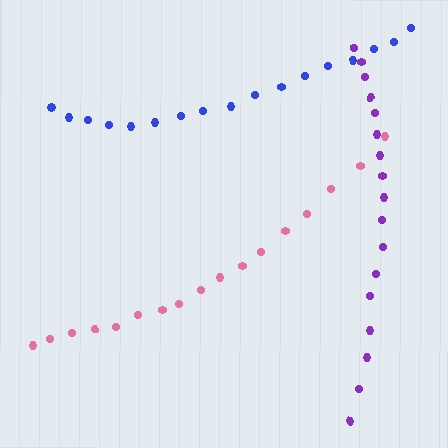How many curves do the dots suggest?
There are 3 distinct paths.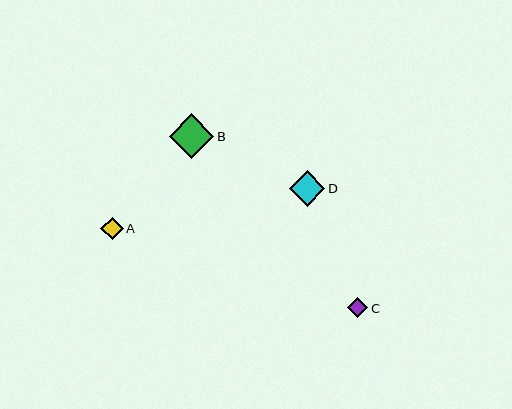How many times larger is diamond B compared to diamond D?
Diamond B is approximately 1.2 times the size of diamond D.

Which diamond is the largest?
Diamond B is the largest with a size of approximately 44 pixels.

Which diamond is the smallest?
Diamond C is the smallest with a size of approximately 20 pixels.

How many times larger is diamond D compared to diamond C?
Diamond D is approximately 1.8 times the size of diamond C.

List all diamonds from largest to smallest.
From largest to smallest: B, D, A, C.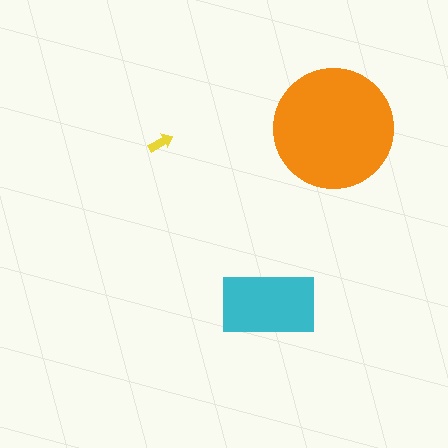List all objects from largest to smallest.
The orange circle, the cyan rectangle, the yellow arrow.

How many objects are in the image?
There are 3 objects in the image.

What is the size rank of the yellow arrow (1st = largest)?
3rd.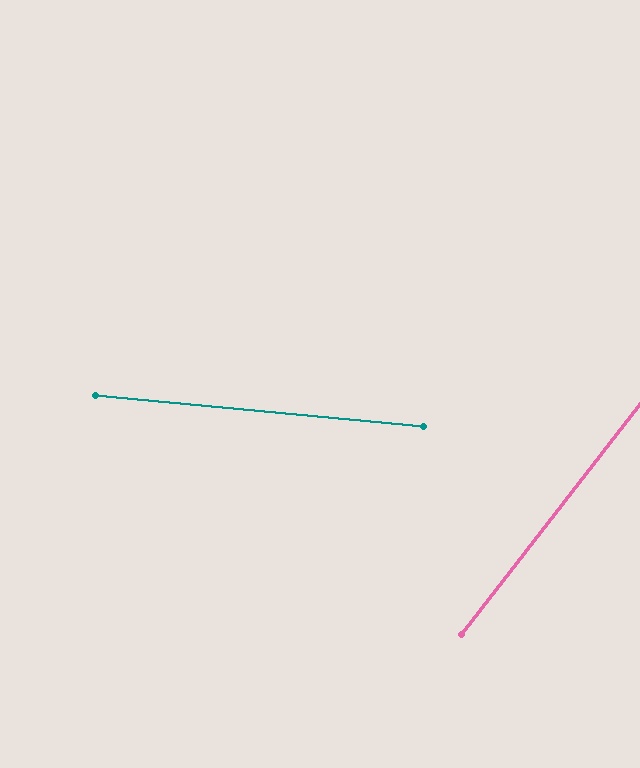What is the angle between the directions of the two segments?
Approximately 57 degrees.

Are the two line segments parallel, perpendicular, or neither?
Neither parallel nor perpendicular — they differ by about 57°.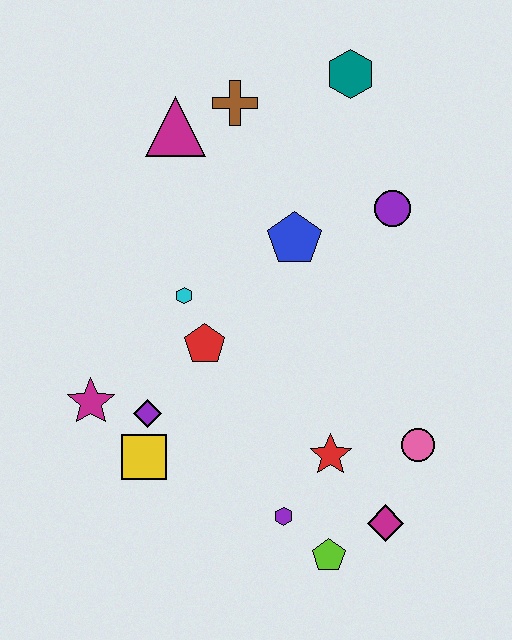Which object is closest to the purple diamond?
The yellow square is closest to the purple diamond.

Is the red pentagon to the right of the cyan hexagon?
Yes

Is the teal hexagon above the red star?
Yes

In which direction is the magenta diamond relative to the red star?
The magenta diamond is below the red star.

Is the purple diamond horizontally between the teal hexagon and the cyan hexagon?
No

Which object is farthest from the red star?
The teal hexagon is farthest from the red star.